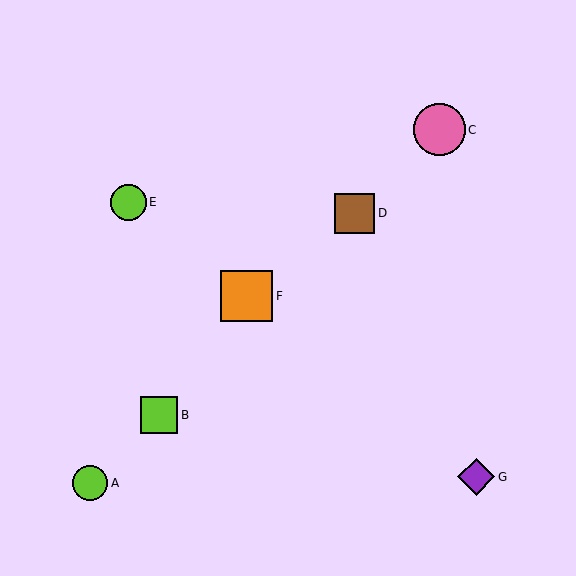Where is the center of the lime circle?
The center of the lime circle is at (90, 483).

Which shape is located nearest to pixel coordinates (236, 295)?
The orange square (labeled F) at (247, 296) is nearest to that location.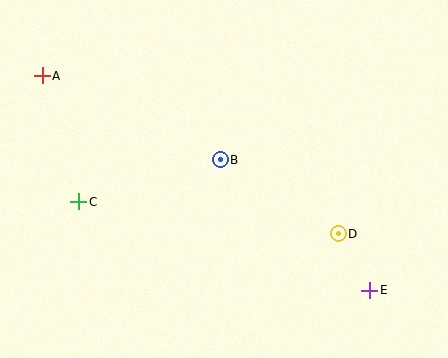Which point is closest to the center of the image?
Point B at (220, 160) is closest to the center.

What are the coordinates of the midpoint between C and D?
The midpoint between C and D is at (208, 218).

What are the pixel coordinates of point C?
Point C is at (79, 202).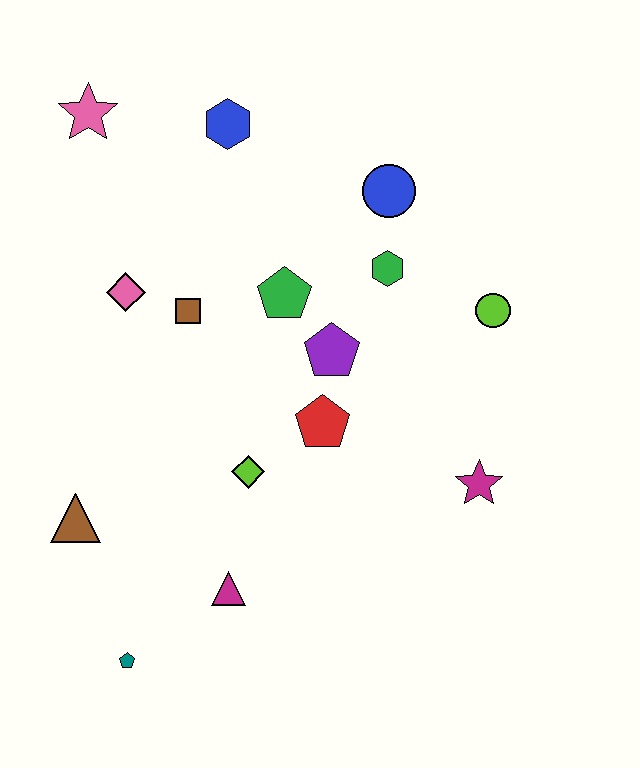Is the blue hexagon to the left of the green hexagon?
Yes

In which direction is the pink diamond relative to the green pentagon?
The pink diamond is to the left of the green pentagon.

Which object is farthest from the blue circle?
The teal pentagon is farthest from the blue circle.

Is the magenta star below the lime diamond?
Yes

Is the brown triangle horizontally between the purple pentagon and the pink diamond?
No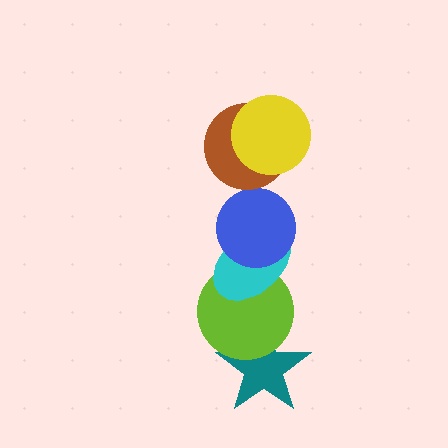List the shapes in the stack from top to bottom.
From top to bottom: the yellow circle, the brown circle, the blue circle, the cyan ellipse, the lime circle, the teal star.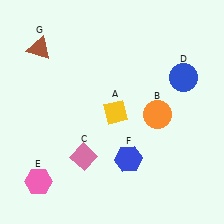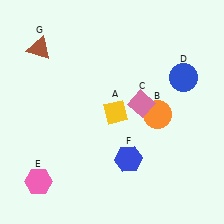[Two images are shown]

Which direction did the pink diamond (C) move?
The pink diamond (C) moved right.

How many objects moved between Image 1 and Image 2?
1 object moved between the two images.